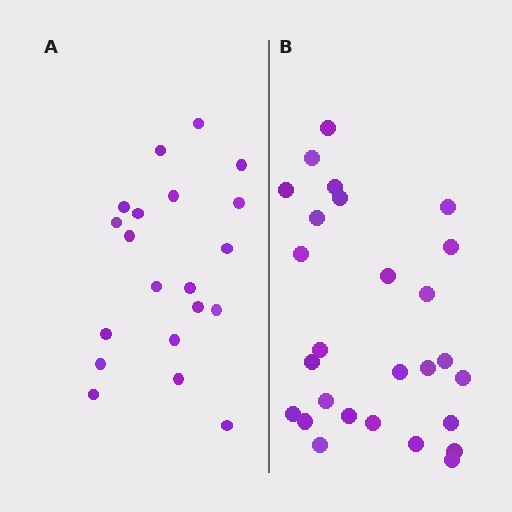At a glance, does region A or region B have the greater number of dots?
Region B (the right region) has more dots.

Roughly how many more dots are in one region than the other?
Region B has roughly 8 or so more dots than region A.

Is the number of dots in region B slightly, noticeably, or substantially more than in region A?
Region B has noticeably more, but not dramatically so. The ratio is roughly 1.4 to 1.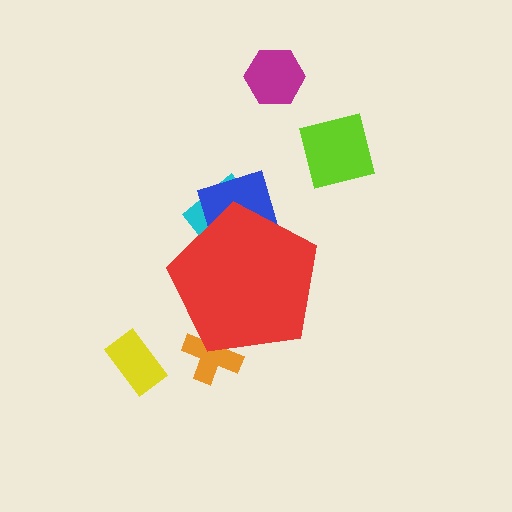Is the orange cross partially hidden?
Yes, the orange cross is partially hidden behind the red pentagon.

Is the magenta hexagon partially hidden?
No, the magenta hexagon is fully visible.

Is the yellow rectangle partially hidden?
No, the yellow rectangle is fully visible.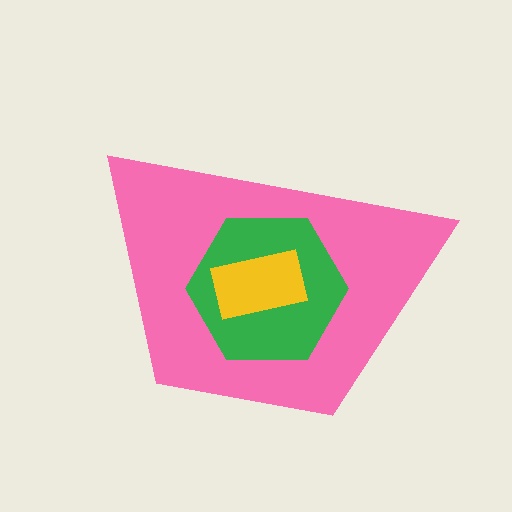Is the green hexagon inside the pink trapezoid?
Yes.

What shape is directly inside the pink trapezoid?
The green hexagon.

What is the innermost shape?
The yellow rectangle.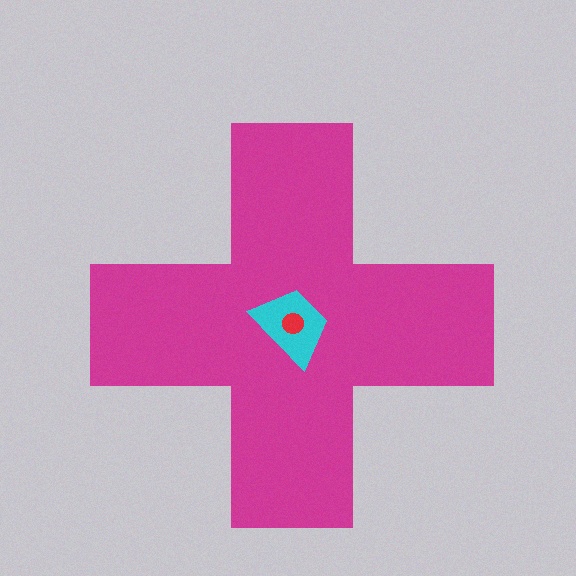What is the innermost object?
The red circle.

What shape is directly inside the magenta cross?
The cyan trapezoid.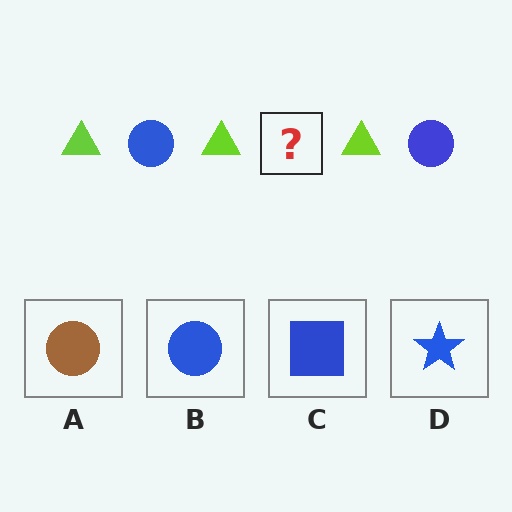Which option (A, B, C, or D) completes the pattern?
B.